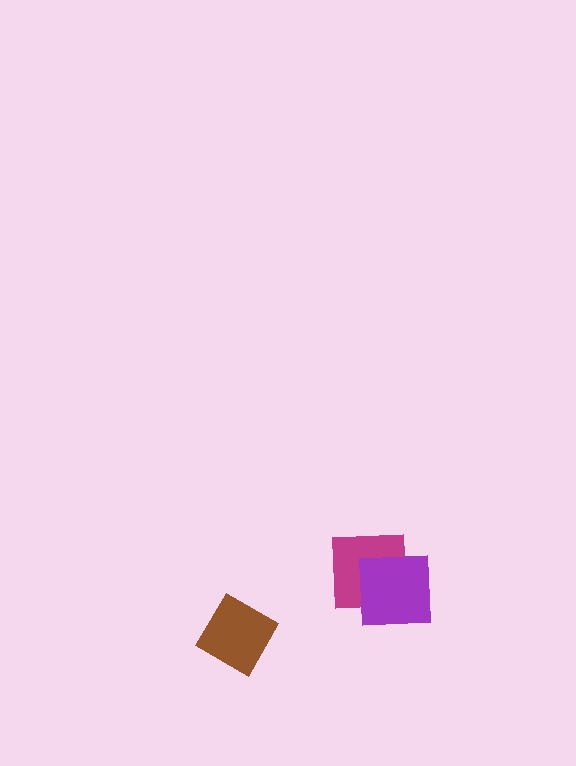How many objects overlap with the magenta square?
1 object overlaps with the magenta square.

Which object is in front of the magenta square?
The purple square is in front of the magenta square.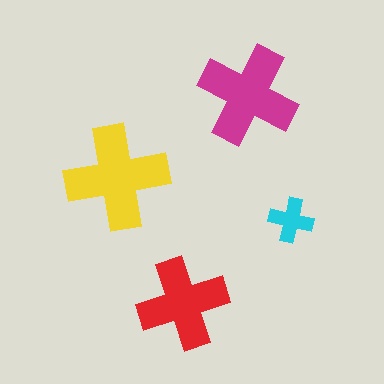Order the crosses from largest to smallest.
the yellow one, the magenta one, the red one, the cyan one.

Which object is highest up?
The magenta cross is topmost.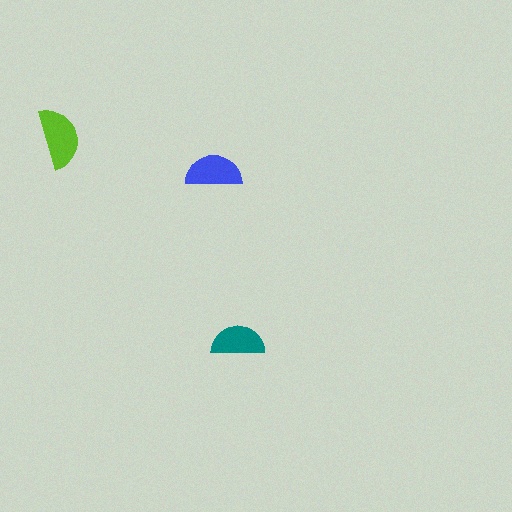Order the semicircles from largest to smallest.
the lime one, the blue one, the teal one.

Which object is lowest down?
The teal semicircle is bottommost.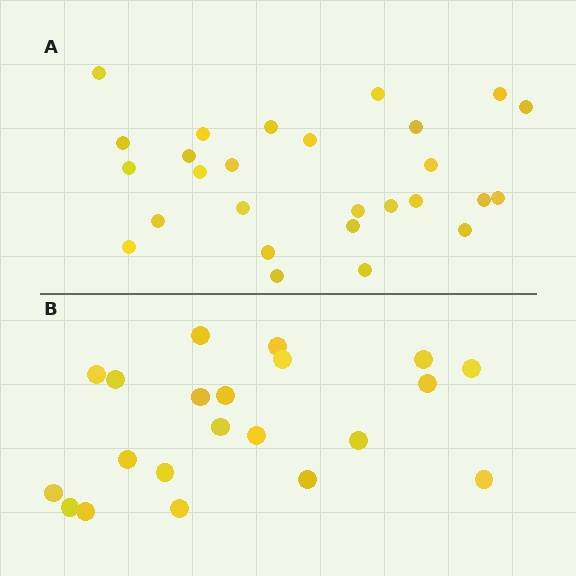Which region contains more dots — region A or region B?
Region A (the top region) has more dots.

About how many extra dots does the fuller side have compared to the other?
Region A has about 6 more dots than region B.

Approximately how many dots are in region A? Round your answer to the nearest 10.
About 30 dots. (The exact count is 27, which rounds to 30.)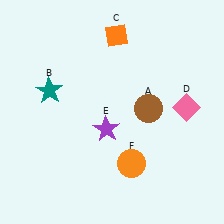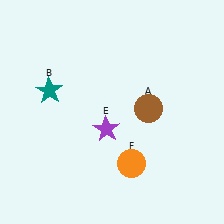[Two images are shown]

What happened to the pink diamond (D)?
The pink diamond (D) was removed in Image 2. It was in the top-right area of Image 1.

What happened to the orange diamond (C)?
The orange diamond (C) was removed in Image 2. It was in the top-right area of Image 1.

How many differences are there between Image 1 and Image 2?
There are 2 differences between the two images.